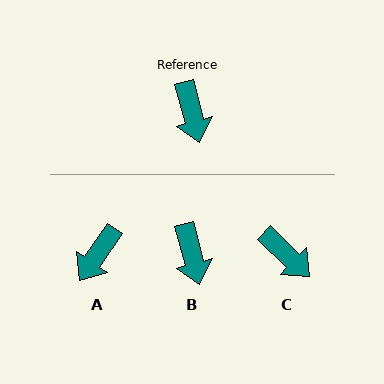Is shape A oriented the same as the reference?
No, it is off by about 49 degrees.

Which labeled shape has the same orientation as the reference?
B.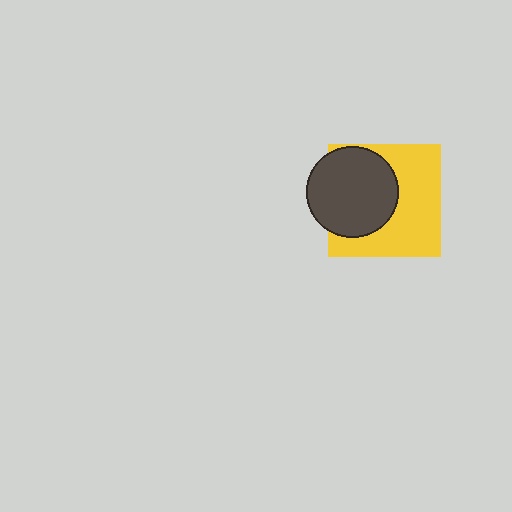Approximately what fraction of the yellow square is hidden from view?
Roughly 43% of the yellow square is hidden behind the dark gray circle.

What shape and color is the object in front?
The object in front is a dark gray circle.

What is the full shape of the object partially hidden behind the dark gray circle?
The partially hidden object is a yellow square.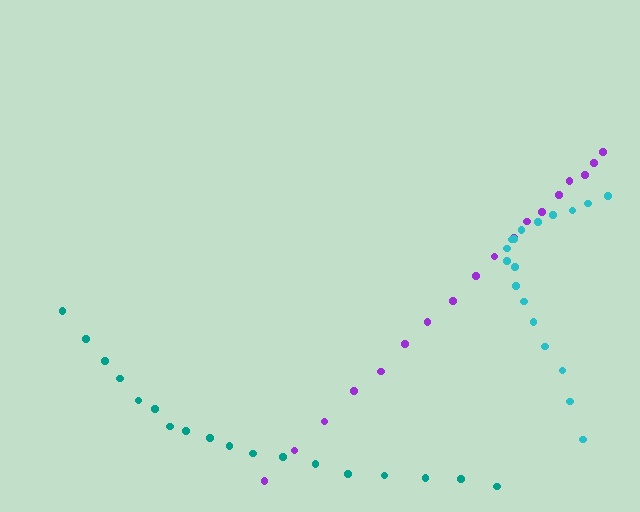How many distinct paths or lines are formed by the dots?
There are 3 distinct paths.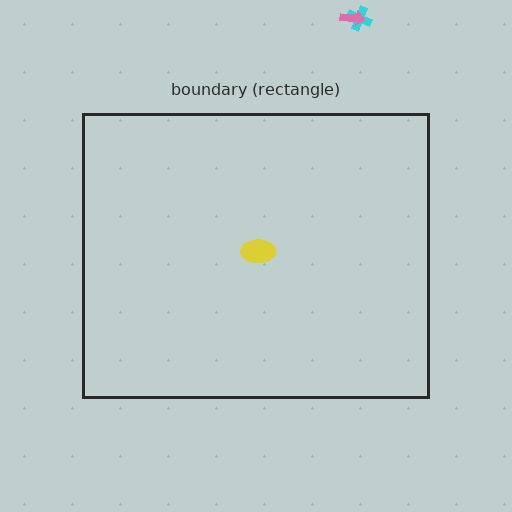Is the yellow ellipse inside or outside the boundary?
Inside.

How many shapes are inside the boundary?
1 inside, 2 outside.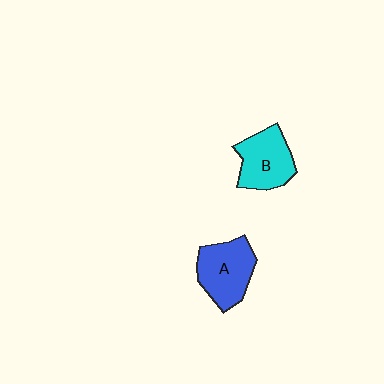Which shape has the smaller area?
Shape B (cyan).